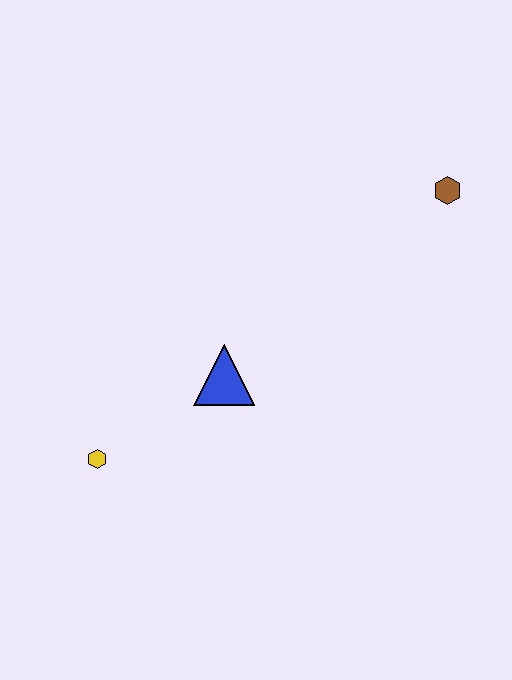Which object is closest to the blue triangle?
The yellow hexagon is closest to the blue triangle.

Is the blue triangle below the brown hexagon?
Yes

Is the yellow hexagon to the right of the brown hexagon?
No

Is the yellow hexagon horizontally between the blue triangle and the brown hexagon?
No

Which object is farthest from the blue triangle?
The brown hexagon is farthest from the blue triangle.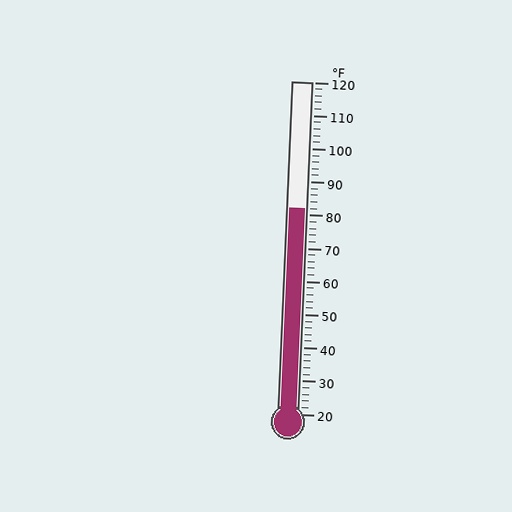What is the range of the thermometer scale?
The thermometer scale ranges from 20°F to 120°F.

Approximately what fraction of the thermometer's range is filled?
The thermometer is filled to approximately 60% of its range.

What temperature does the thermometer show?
The thermometer shows approximately 82°F.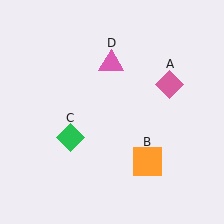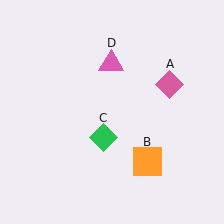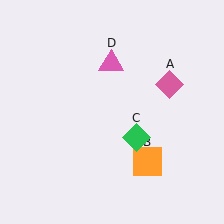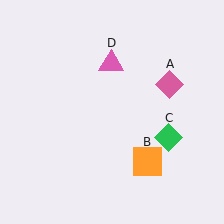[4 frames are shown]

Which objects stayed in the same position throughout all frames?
Pink diamond (object A) and orange square (object B) and pink triangle (object D) remained stationary.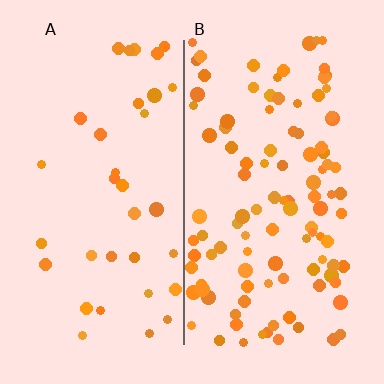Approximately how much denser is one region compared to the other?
Approximately 3.0× — region B over region A.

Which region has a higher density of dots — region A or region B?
B (the right).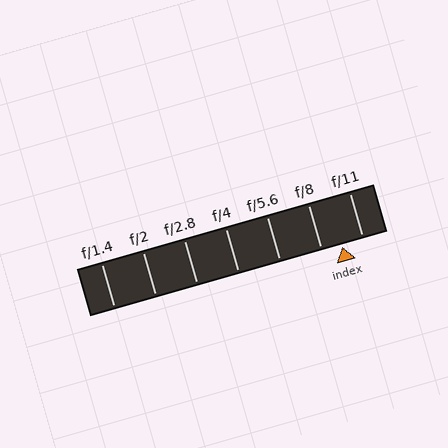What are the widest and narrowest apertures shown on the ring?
The widest aperture shown is f/1.4 and the narrowest is f/11.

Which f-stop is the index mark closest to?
The index mark is closest to f/11.